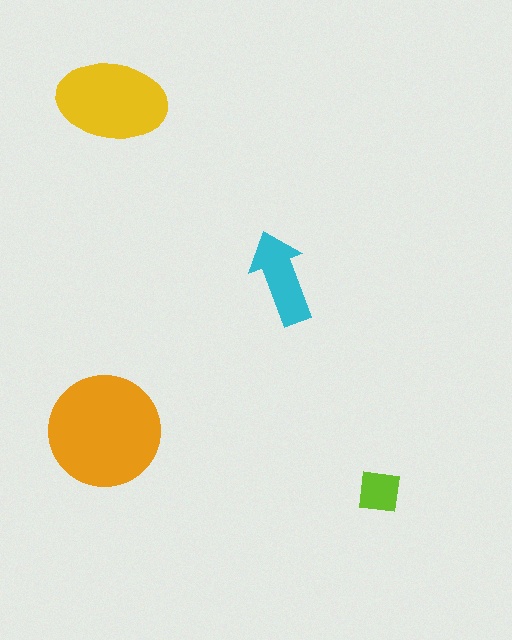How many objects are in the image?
There are 4 objects in the image.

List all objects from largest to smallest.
The orange circle, the yellow ellipse, the cyan arrow, the lime square.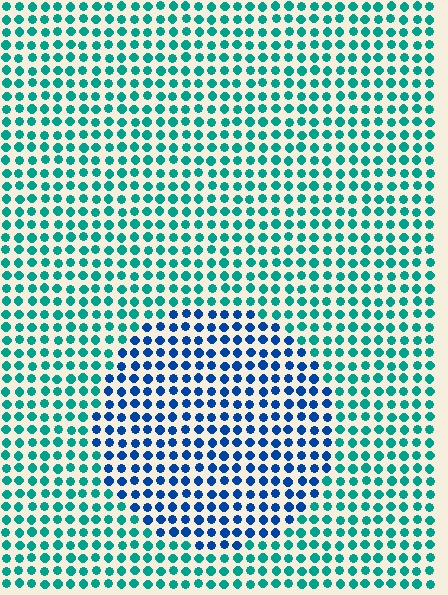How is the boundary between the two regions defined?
The boundary is defined purely by a slight shift in hue (about 43 degrees). Spacing, size, and orientation are identical on both sides.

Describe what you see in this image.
The image is filled with small teal elements in a uniform arrangement. A circle-shaped region is visible where the elements are tinted to a slightly different hue, forming a subtle color boundary.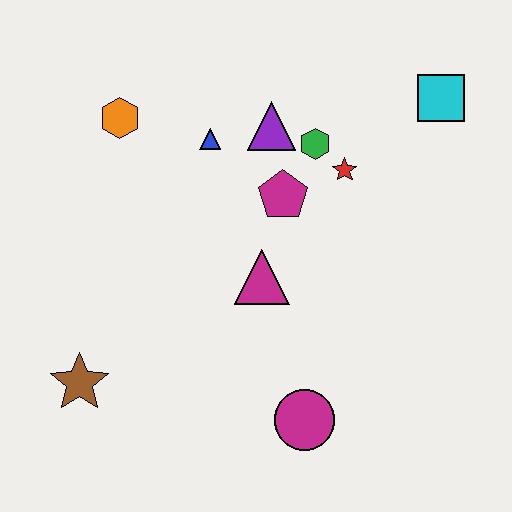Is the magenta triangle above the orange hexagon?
No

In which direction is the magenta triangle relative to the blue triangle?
The magenta triangle is below the blue triangle.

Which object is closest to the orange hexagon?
The blue triangle is closest to the orange hexagon.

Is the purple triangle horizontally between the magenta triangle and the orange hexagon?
No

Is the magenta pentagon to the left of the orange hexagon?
No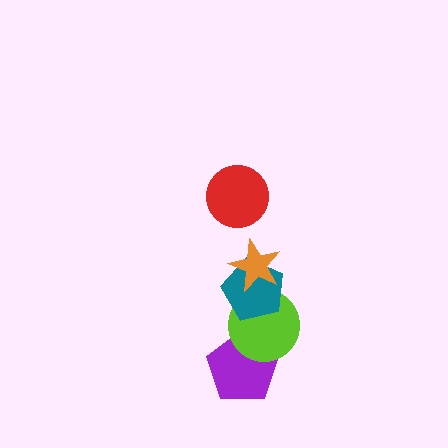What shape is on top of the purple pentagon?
The lime circle is on top of the purple pentagon.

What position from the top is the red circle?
The red circle is 1st from the top.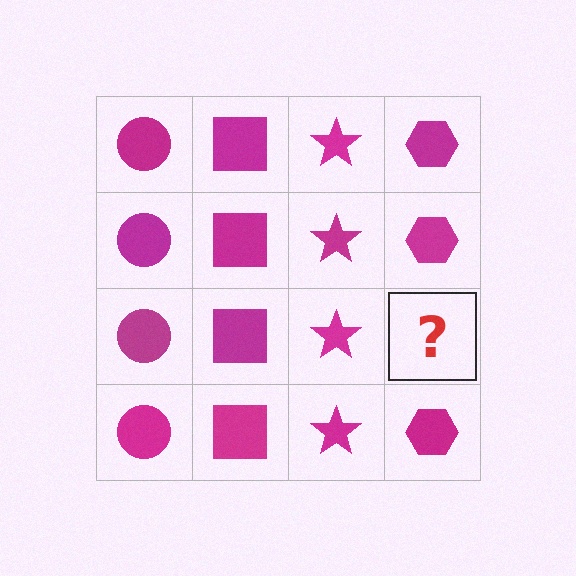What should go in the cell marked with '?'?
The missing cell should contain a magenta hexagon.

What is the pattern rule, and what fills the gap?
The rule is that each column has a consistent shape. The gap should be filled with a magenta hexagon.